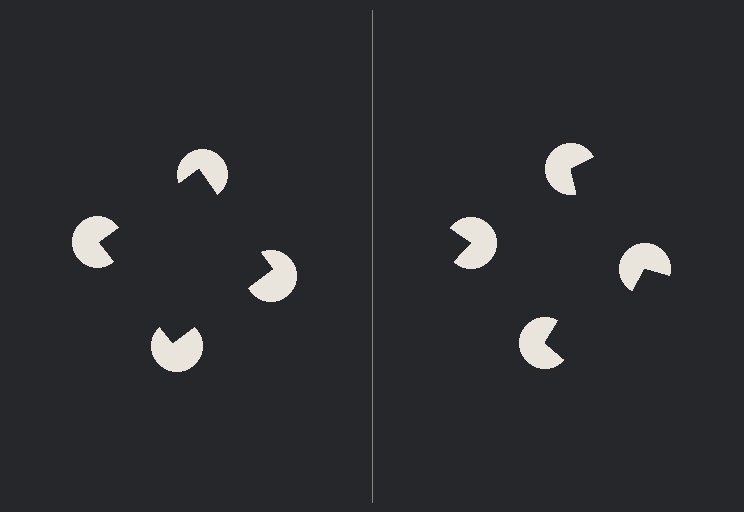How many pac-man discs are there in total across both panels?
8 — 4 on each side.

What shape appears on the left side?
An illusory square.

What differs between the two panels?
The pac-man discs are positioned identically on both sides; only the wedge orientations differ. On the left they align to a square; on the right they are misaligned.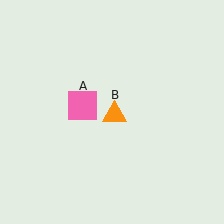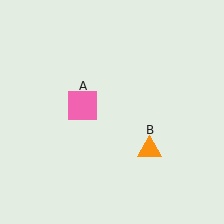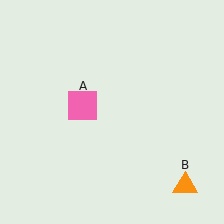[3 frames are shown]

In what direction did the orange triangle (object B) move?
The orange triangle (object B) moved down and to the right.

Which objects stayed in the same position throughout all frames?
Pink square (object A) remained stationary.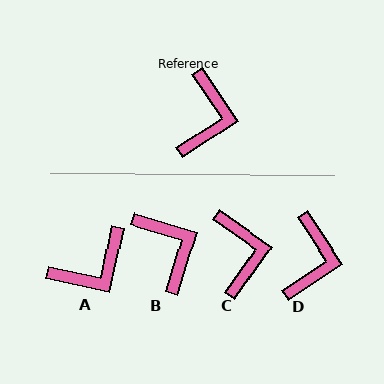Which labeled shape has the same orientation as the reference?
D.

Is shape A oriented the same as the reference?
No, it is off by about 45 degrees.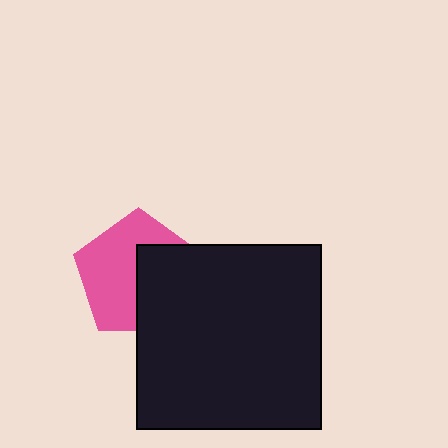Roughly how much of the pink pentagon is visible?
About half of it is visible (roughly 56%).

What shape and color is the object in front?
The object in front is a black square.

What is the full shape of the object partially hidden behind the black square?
The partially hidden object is a pink pentagon.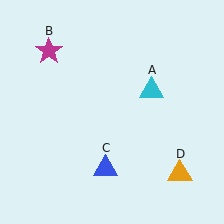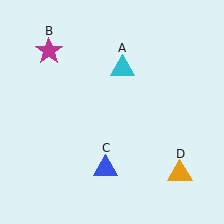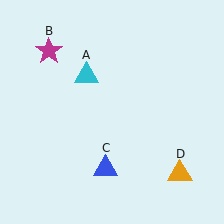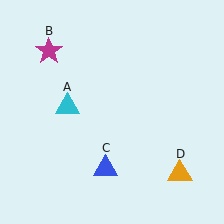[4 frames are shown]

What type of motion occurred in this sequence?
The cyan triangle (object A) rotated counterclockwise around the center of the scene.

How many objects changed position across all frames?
1 object changed position: cyan triangle (object A).